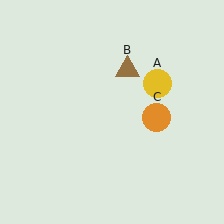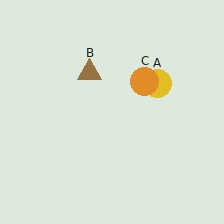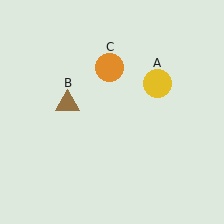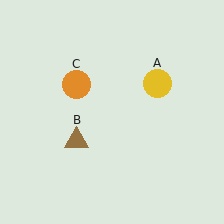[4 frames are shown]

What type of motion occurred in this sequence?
The brown triangle (object B), orange circle (object C) rotated counterclockwise around the center of the scene.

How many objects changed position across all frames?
2 objects changed position: brown triangle (object B), orange circle (object C).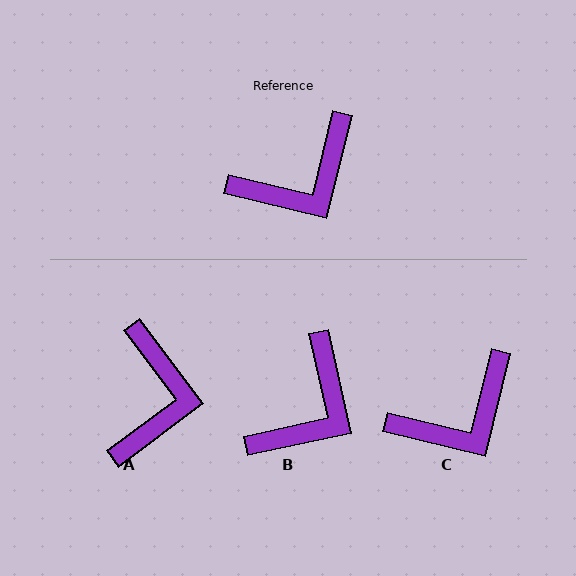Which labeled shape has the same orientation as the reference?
C.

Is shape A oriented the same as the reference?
No, it is off by about 51 degrees.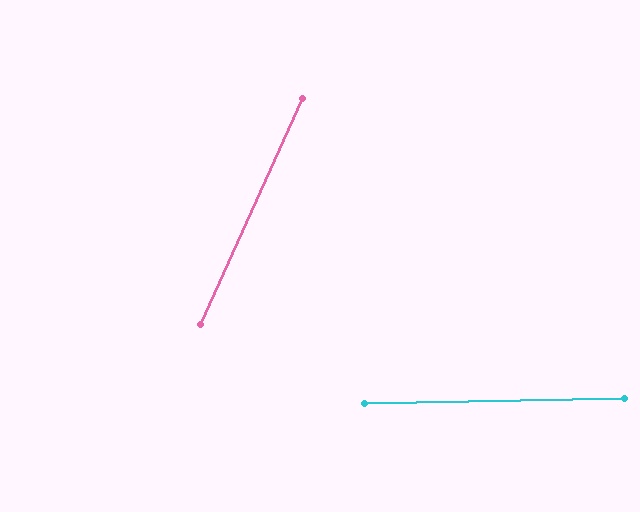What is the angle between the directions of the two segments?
Approximately 64 degrees.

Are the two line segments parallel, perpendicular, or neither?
Neither parallel nor perpendicular — they differ by about 64°.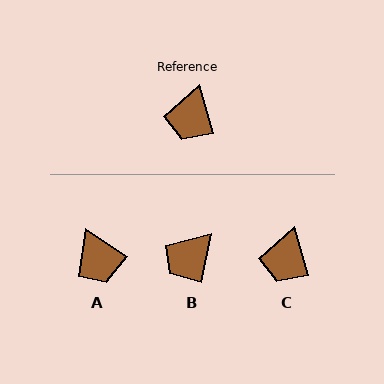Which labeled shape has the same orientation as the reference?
C.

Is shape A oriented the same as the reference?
No, it is off by about 40 degrees.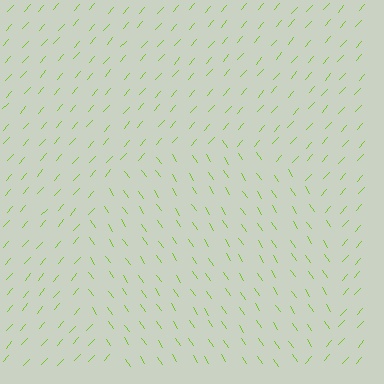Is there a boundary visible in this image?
Yes, there is a texture boundary formed by a change in line orientation.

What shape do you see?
I see a circle.